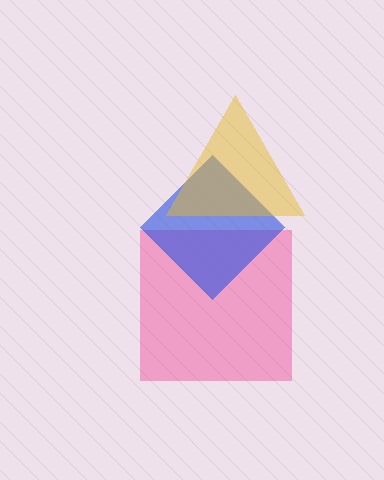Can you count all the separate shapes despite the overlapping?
Yes, there are 3 separate shapes.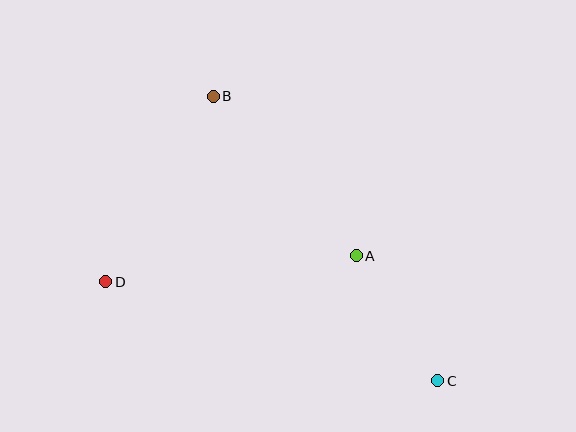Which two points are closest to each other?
Points A and C are closest to each other.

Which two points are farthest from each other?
Points B and C are farthest from each other.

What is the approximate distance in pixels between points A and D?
The distance between A and D is approximately 252 pixels.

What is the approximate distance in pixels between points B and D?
The distance between B and D is approximately 214 pixels.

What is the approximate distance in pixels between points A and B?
The distance between A and B is approximately 215 pixels.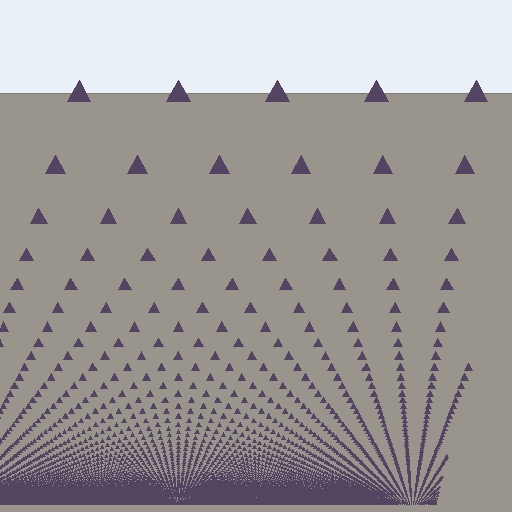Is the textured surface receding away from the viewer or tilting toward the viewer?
The surface appears to tilt toward the viewer. Texture elements get larger and sparser toward the top.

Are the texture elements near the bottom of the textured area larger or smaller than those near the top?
Smaller. The gradient is inverted — elements near the bottom are smaller and denser.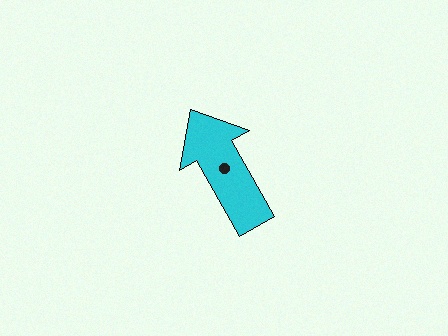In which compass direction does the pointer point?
Northwest.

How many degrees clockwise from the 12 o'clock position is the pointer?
Approximately 330 degrees.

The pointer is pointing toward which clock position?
Roughly 11 o'clock.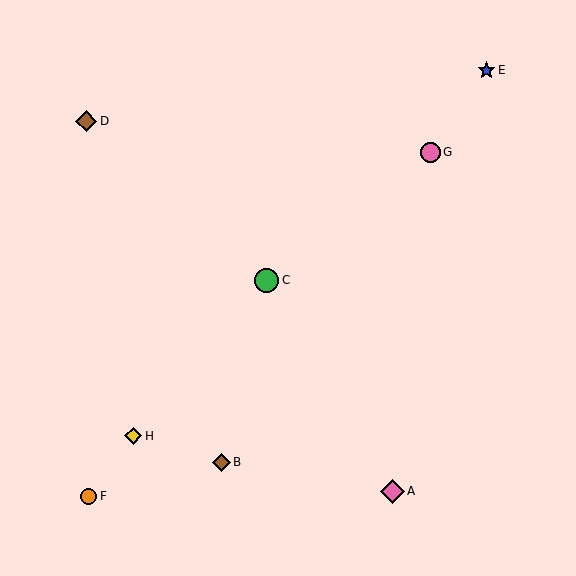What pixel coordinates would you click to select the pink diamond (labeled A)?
Click at (393, 491) to select the pink diamond A.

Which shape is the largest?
The green circle (labeled C) is the largest.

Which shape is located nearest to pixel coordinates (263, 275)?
The green circle (labeled C) at (267, 280) is nearest to that location.